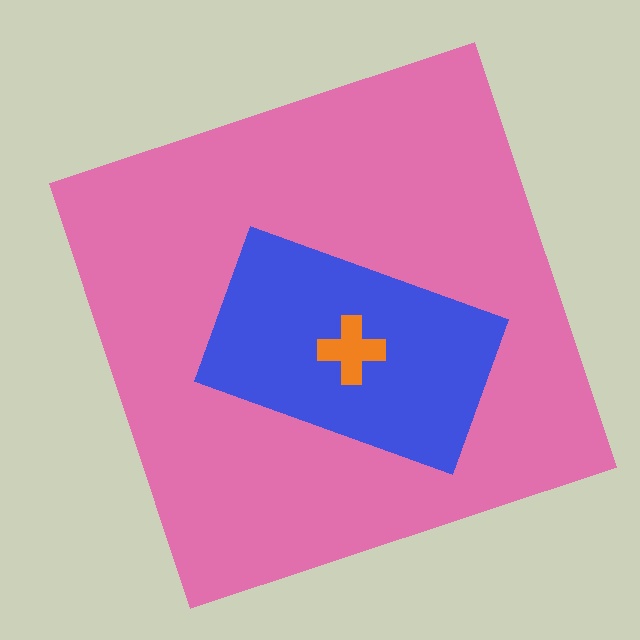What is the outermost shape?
The pink square.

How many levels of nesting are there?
3.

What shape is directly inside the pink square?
The blue rectangle.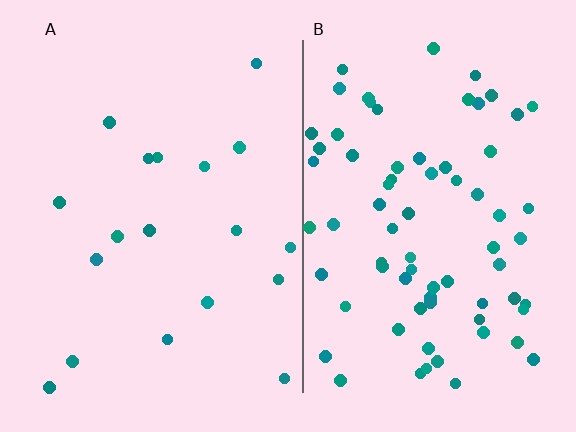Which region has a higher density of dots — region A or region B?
B (the right).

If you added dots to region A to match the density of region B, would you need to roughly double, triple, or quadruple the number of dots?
Approximately quadruple.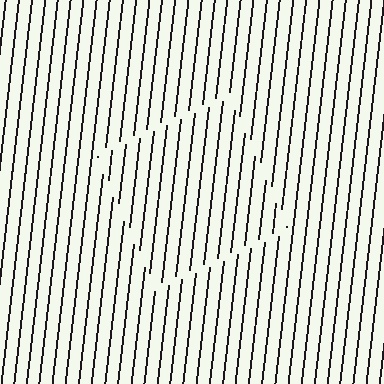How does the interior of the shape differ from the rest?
The interior of the shape contains the same grating, shifted by half a period — the contour is defined by the phase discontinuity where line-ends from the inner and outer gratings abut.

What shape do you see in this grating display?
An illusory square. The interior of the shape contains the same grating, shifted by half a period — the contour is defined by the phase discontinuity where line-ends from the inner and outer gratings abut.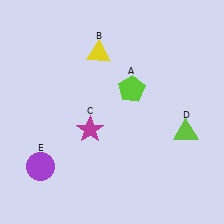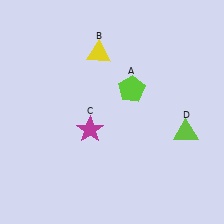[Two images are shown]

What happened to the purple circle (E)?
The purple circle (E) was removed in Image 2. It was in the bottom-left area of Image 1.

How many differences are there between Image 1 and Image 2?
There is 1 difference between the two images.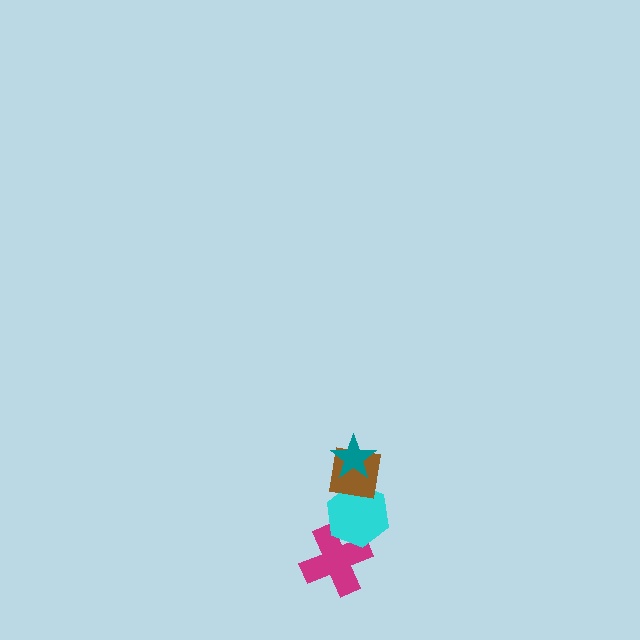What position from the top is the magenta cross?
The magenta cross is 4th from the top.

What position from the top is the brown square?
The brown square is 2nd from the top.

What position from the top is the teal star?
The teal star is 1st from the top.